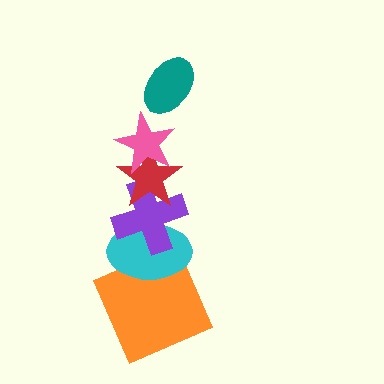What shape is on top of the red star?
The pink star is on top of the red star.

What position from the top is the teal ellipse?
The teal ellipse is 1st from the top.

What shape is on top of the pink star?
The teal ellipse is on top of the pink star.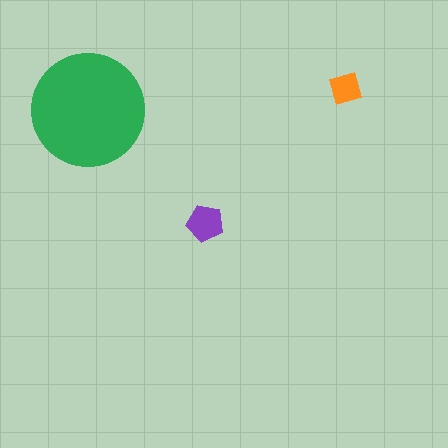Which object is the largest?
The green circle.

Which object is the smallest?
The orange diamond.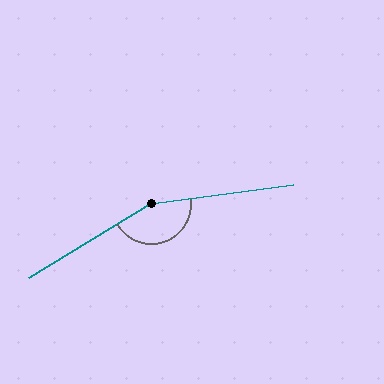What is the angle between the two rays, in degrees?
Approximately 156 degrees.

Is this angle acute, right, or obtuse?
It is obtuse.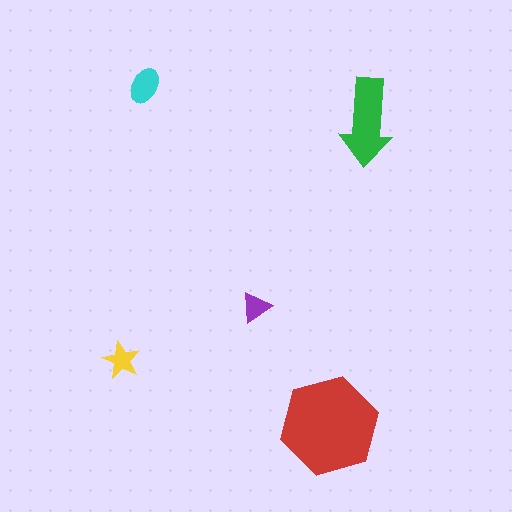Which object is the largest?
The red hexagon.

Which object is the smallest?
The purple triangle.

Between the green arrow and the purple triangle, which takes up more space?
The green arrow.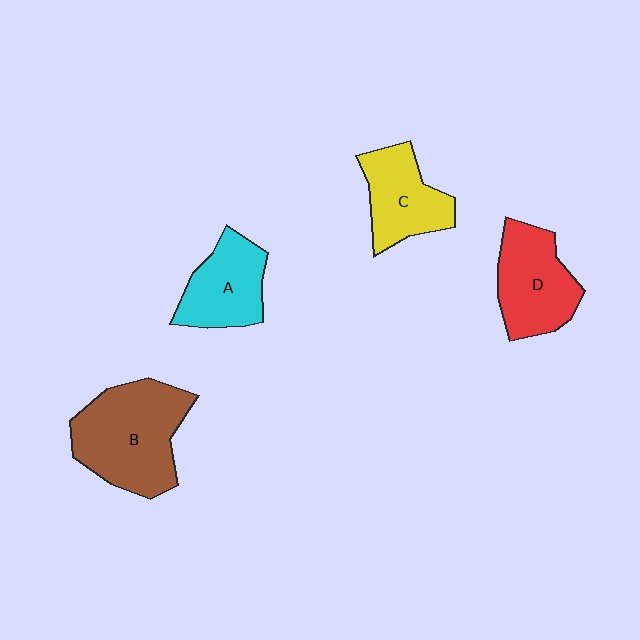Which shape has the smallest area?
Shape C (yellow).